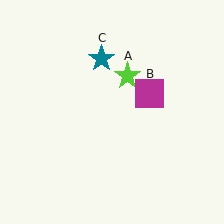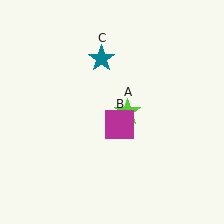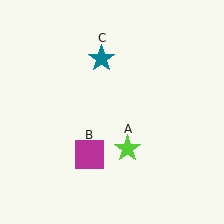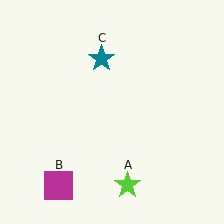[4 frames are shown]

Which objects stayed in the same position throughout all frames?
Teal star (object C) remained stationary.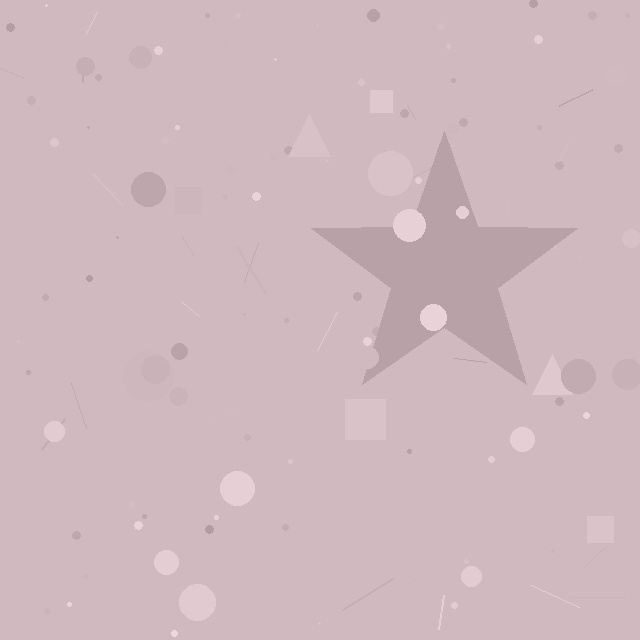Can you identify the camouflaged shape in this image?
The camouflaged shape is a star.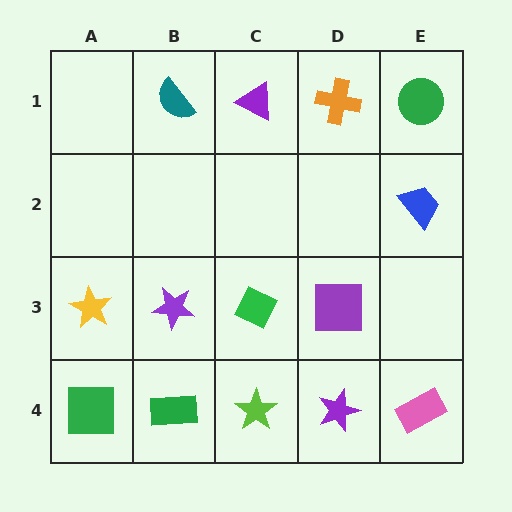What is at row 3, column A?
A yellow star.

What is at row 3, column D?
A purple square.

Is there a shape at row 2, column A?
No, that cell is empty.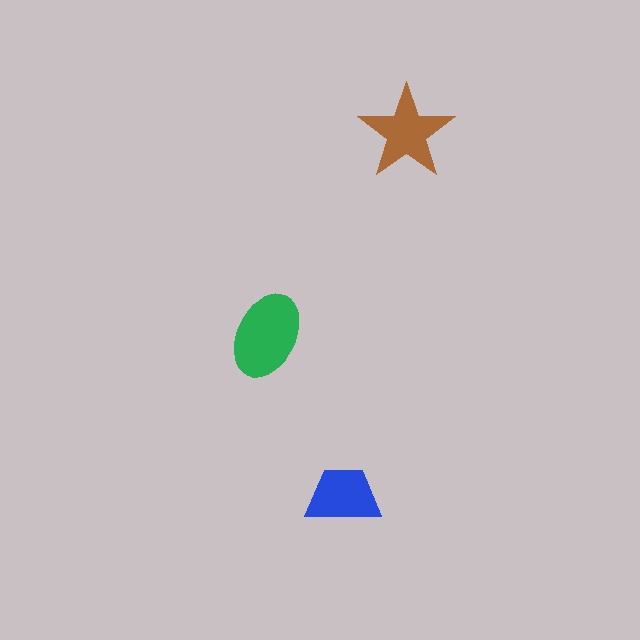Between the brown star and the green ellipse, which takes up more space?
The green ellipse.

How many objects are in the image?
There are 3 objects in the image.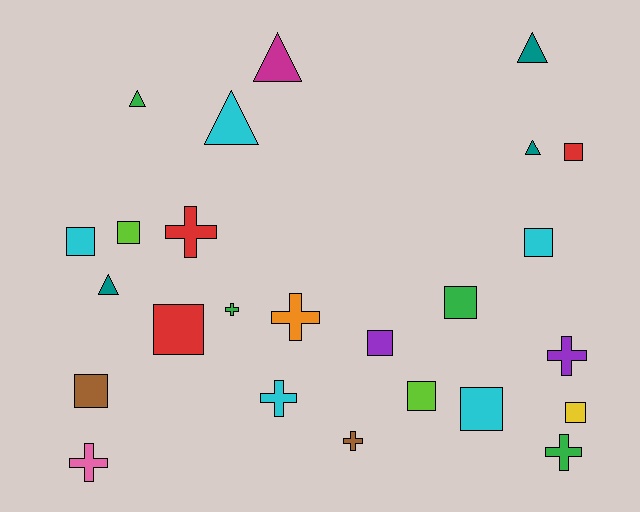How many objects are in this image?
There are 25 objects.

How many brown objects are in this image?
There are 2 brown objects.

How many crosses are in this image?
There are 8 crosses.